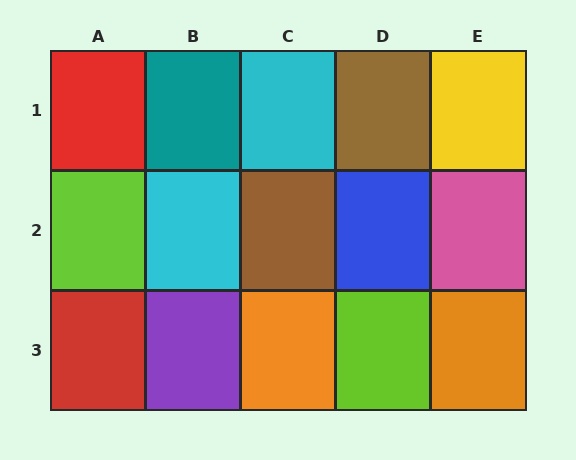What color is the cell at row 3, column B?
Purple.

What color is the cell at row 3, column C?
Orange.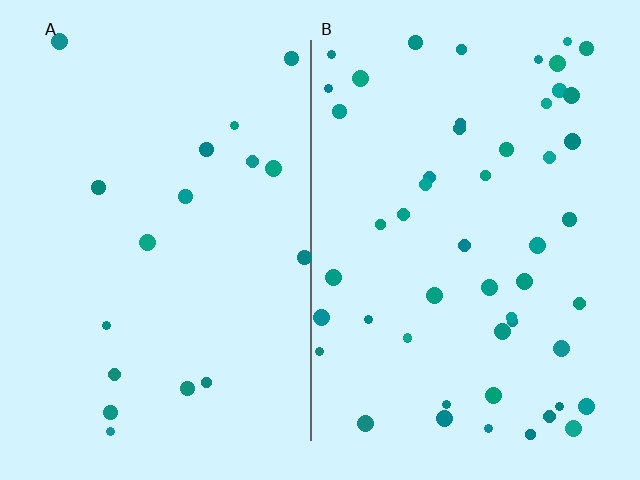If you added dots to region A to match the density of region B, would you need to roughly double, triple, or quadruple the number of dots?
Approximately triple.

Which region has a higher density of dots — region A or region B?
B (the right).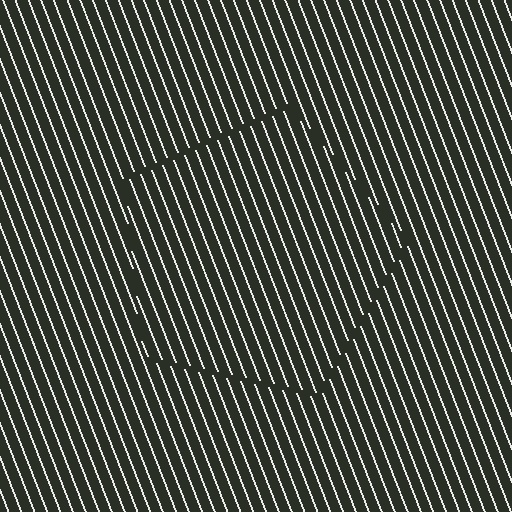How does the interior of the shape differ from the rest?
The interior of the shape contains the same grating, shifted by half a period — the contour is defined by the phase discontinuity where line-ends from the inner and outer gratings abut.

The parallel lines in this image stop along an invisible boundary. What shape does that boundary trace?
An illusory pentagon. The interior of the shape contains the same grating, shifted by half a period — the contour is defined by the phase discontinuity where line-ends from the inner and outer gratings abut.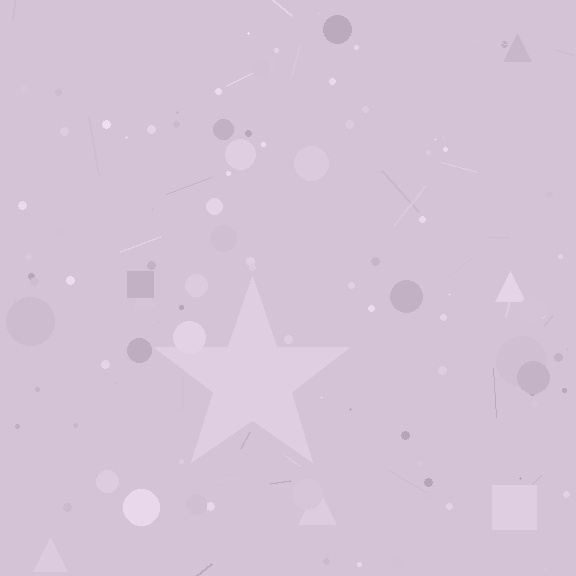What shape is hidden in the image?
A star is hidden in the image.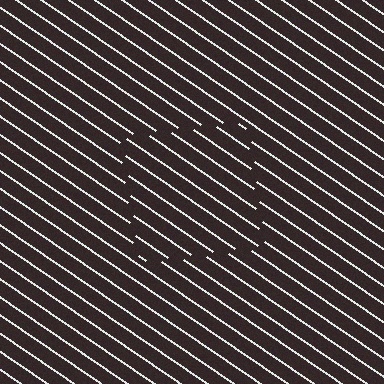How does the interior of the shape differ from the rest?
The interior of the shape contains the same grating, shifted by half a period — the contour is defined by the phase discontinuity where line-ends from the inner and outer gratings abut.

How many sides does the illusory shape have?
4 sides — the line-ends trace a square.